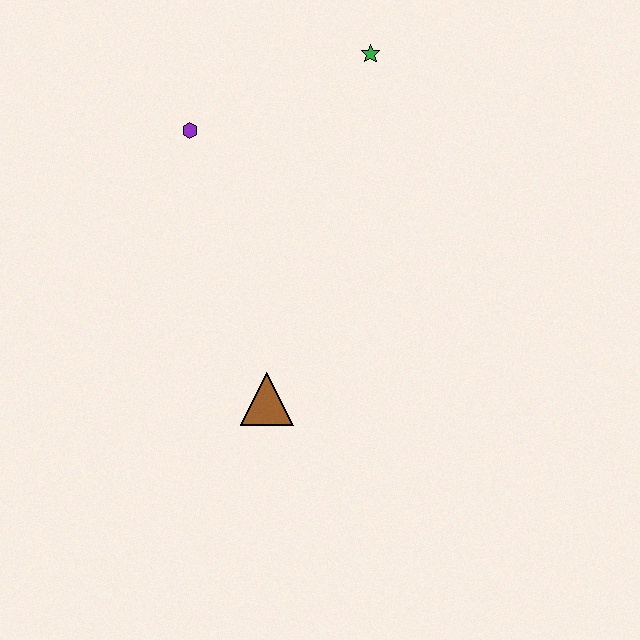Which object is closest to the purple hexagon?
The green star is closest to the purple hexagon.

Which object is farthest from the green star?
The brown triangle is farthest from the green star.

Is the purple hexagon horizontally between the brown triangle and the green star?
No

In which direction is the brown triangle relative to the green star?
The brown triangle is below the green star.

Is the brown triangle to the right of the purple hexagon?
Yes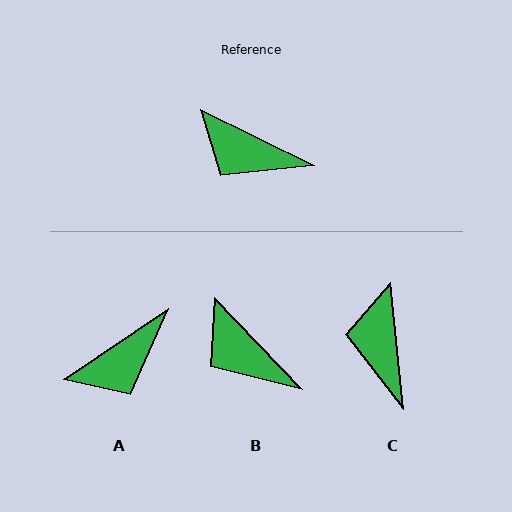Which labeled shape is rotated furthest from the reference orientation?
A, about 60 degrees away.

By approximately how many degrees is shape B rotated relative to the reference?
Approximately 20 degrees clockwise.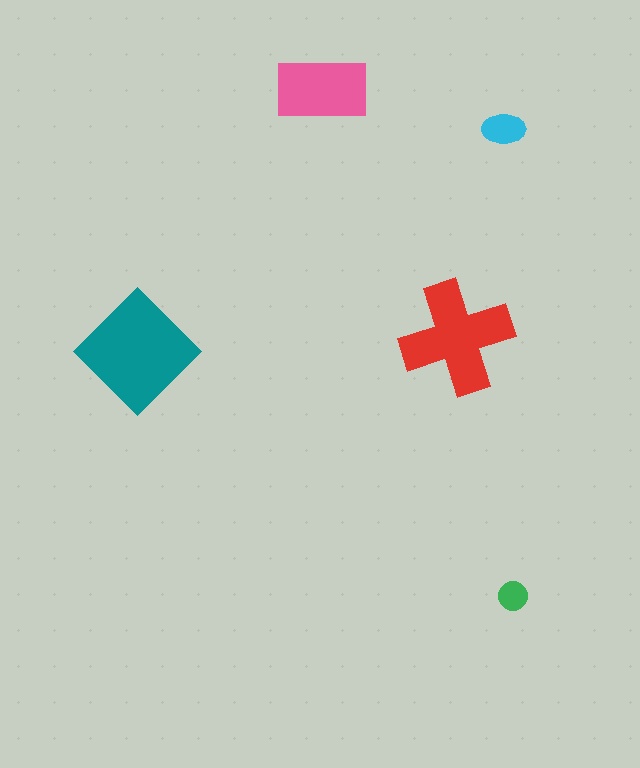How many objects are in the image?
There are 5 objects in the image.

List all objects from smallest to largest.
The green circle, the cyan ellipse, the pink rectangle, the red cross, the teal diamond.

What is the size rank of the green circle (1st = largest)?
5th.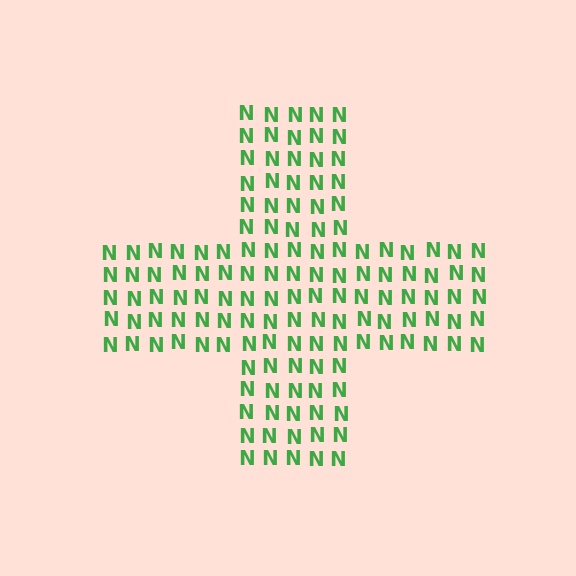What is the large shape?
The large shape is a cross.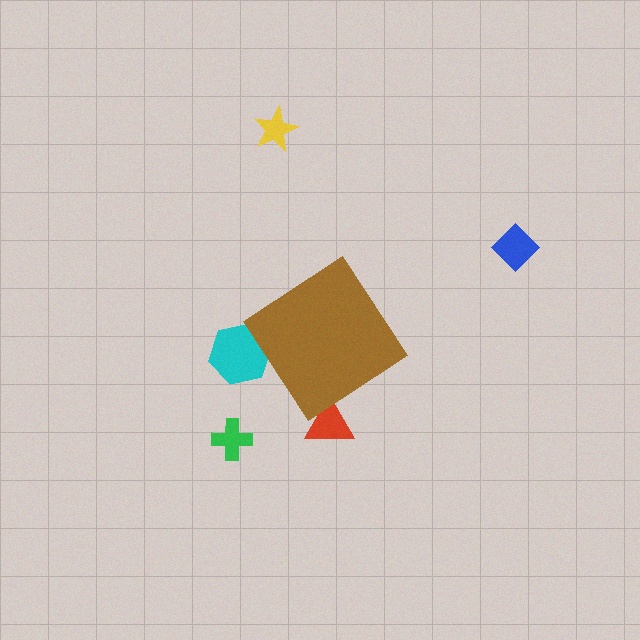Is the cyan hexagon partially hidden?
Yes, the cyan hexagon is partially hidden behind the brown diamond.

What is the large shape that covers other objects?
A brown diamond.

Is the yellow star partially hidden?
No, the yellow star is fully visible.